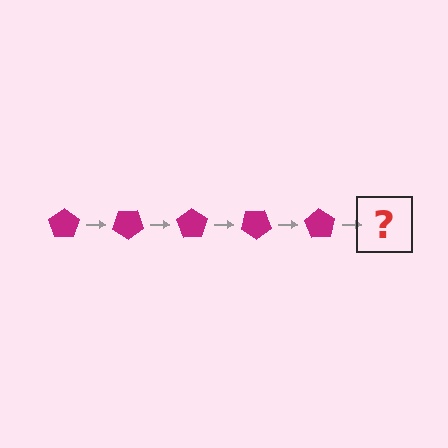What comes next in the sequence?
The next element should be a magenta pentagon rotated 175 degrees.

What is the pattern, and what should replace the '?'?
The pattern is that the pentagon rotates 35 degrees each step. The '?' should be a magenta pentagon rotated 175 degrees.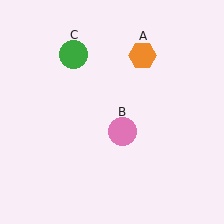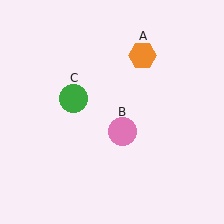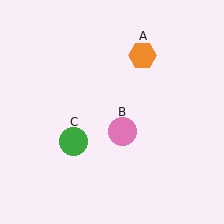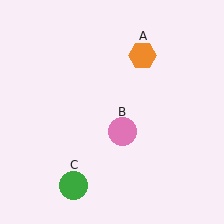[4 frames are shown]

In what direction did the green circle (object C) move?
The green circle (object C) moved down.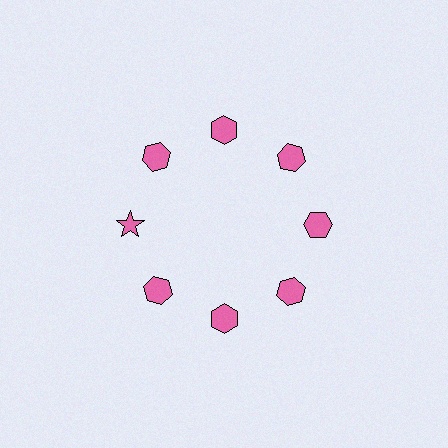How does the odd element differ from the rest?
It has a different shape: star instead of hexagon.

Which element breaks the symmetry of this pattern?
The pink star at roughly the 9 o'clock position breaks the symmetry. All other shapes are pink hexagons.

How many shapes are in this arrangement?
There are 8 shapes arranged in a ring pattern.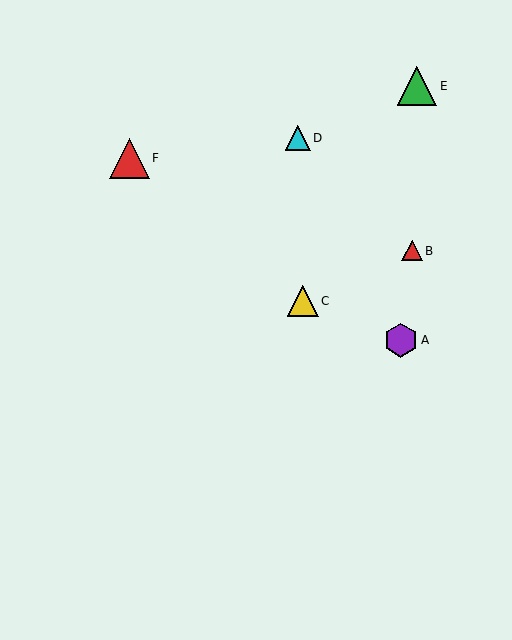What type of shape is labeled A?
Shape A is a purple hexagon.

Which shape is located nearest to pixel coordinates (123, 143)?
The red triangle (labeled F) at (130, 158) is nearest to that location.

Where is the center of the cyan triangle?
The center of the cyan triangle is at (298, 138).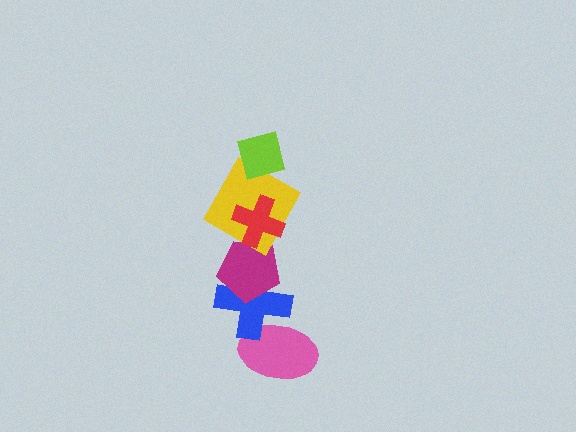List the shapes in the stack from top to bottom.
From top to bottom: the lime square, the red cross, the yellow square, the magenta pentagon, the blue cross, the pink ellipse.